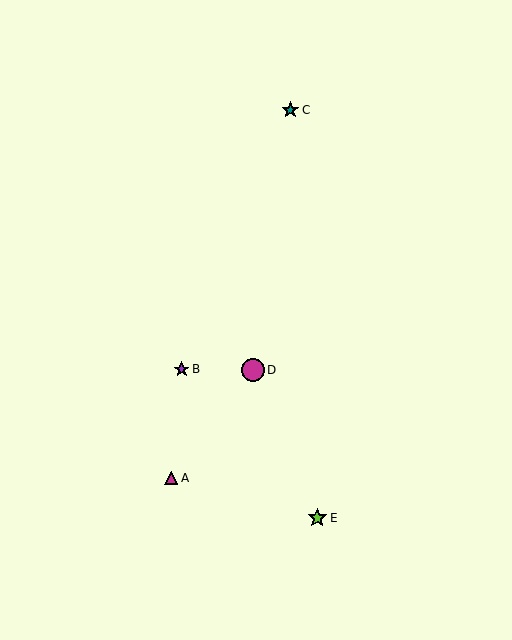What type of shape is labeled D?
Shape D is a magenta circle.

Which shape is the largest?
The magenta circle (labeled D) is the largest.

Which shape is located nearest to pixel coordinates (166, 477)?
The magenta triangle (labeled A) at (171, 478) is nearest to that location.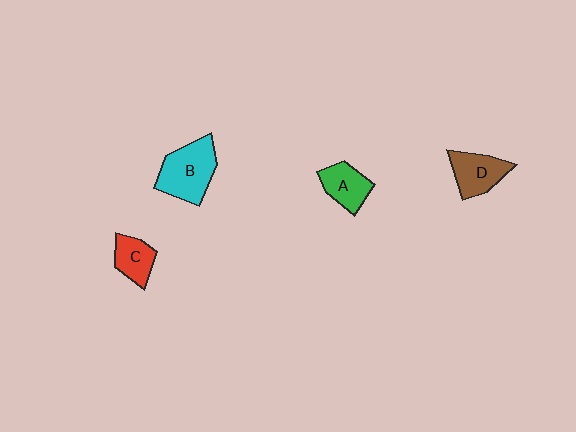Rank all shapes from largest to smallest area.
From largest to smallest: B (cyan), D (brown), A (green), C (red).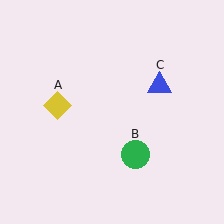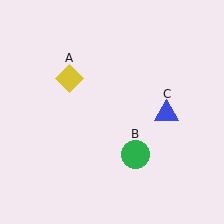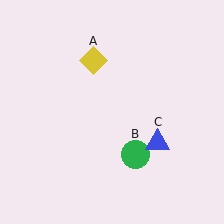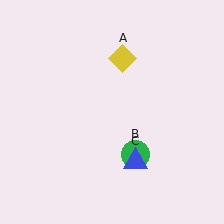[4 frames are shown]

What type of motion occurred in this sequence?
The yellow diamond (object A), blue triangle (object C) rotated clockwise around the center of the scene.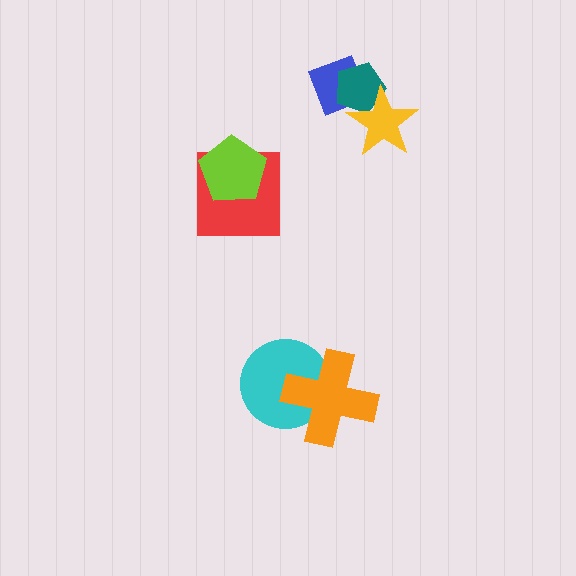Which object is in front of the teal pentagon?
The yellow star is in front of the teal pentagon.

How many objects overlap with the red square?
1 object overlaps with the red square.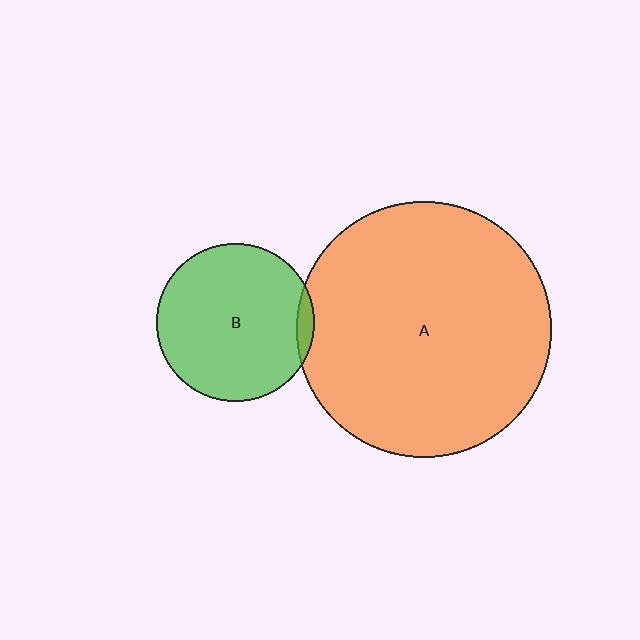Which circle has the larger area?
Circle A (orange).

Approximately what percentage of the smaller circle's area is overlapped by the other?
Approximately 5%.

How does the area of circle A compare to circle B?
Approximately 2.6 times.